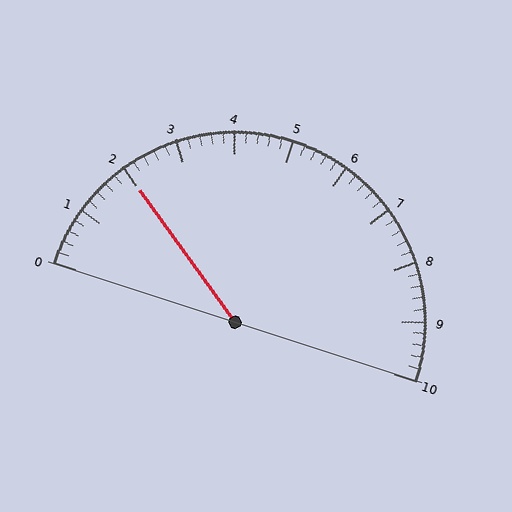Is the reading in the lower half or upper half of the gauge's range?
The reading is in the lower half of the range (0 to 10).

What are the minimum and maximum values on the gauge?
The gauge ranges from 0 to 10.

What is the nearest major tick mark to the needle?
The nearest major tick mark is 2.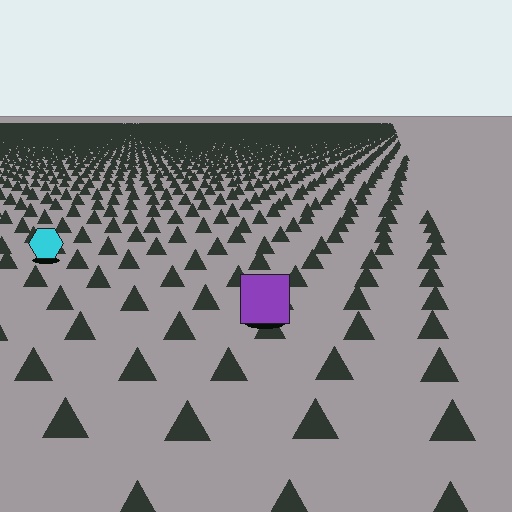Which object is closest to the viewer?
The purple square is closest. The texture marks near it are larger and more spread out.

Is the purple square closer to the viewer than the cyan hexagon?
Yes. The purple square is closer — you can tell from the texture gradient: the ground texture is coarser near it.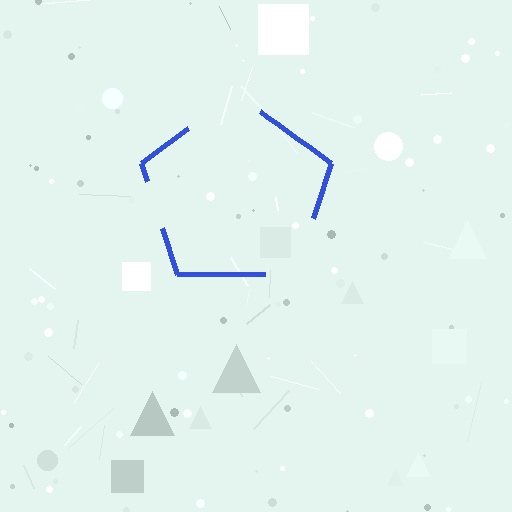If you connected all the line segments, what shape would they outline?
They would outline a pentagon.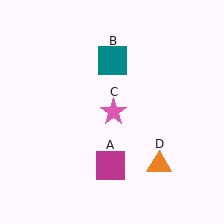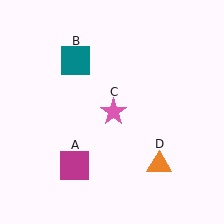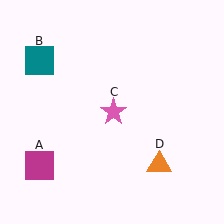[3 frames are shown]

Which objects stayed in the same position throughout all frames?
Pink star (object C) and orange triangle (object D) remained stationary.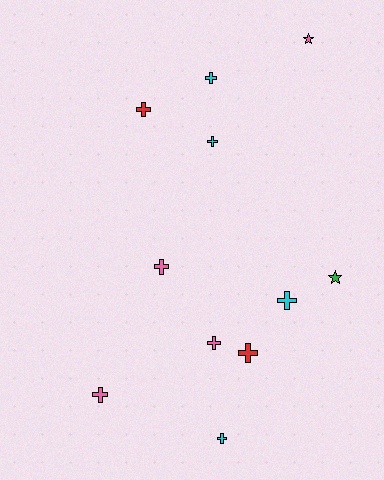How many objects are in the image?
There are 11 objects.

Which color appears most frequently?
Cyan, with 4 objects.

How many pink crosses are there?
There are 3 pink crosses.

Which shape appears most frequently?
Cross, with 9 objects.